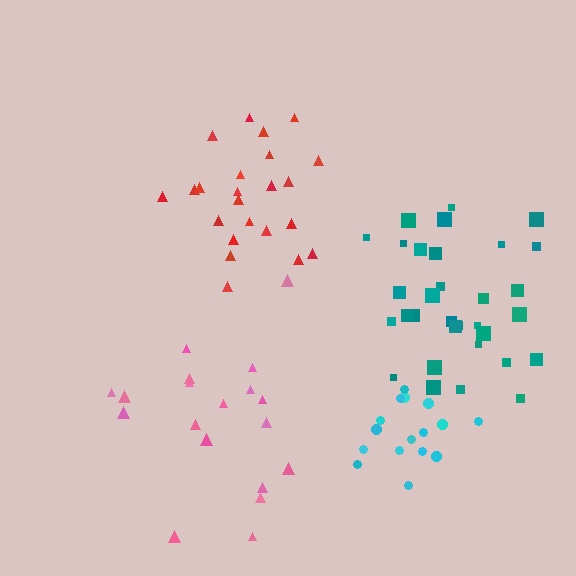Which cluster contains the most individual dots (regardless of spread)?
Teal (32).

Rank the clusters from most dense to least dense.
cyan, red, teal, pink.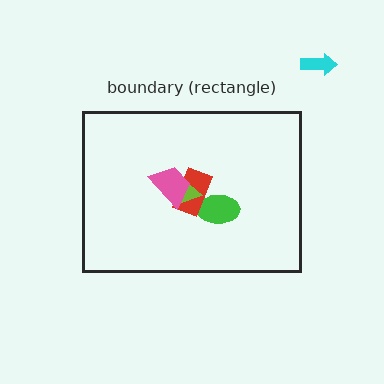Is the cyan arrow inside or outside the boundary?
Outside.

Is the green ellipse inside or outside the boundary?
Inside.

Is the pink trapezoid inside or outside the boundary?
Inside.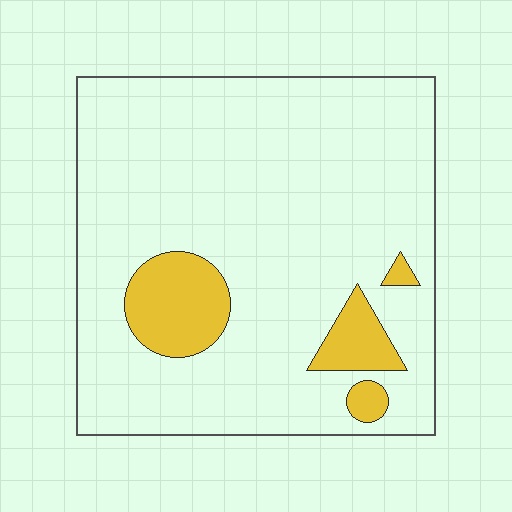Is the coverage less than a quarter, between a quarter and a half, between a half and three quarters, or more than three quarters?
Less than a quarter.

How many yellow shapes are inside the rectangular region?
4.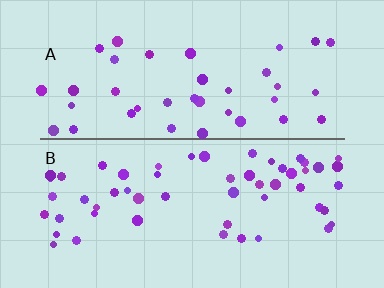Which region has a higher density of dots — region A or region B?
B (the bottom).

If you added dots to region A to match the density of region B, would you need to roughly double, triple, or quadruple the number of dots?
Approximately double.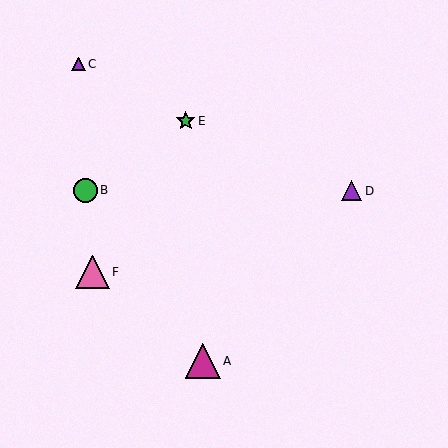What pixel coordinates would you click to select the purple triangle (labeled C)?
Click at (78, 64) to select the purple triangle C.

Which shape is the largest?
The magenta triangle (labeled A) is the largest.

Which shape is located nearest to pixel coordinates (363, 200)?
The purple triangle (labeled D) at (352, 191) is nearest to that location.